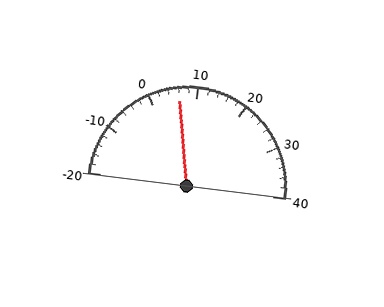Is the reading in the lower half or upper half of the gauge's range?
The reading is in the lower half of the range (-20 to 40).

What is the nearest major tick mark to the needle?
The nearest major tick mark is 10.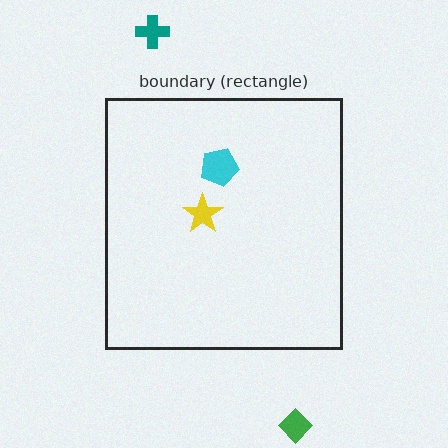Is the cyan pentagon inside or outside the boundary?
Inside.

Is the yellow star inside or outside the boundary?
Inside.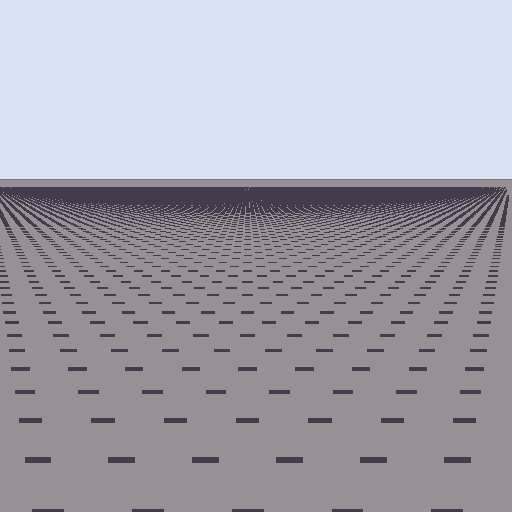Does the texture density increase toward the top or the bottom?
Density increases toward the top.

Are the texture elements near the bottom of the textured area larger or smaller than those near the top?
Larger. Near the bottom, elements are closer to the viewer and appear at a bigger on-screen size.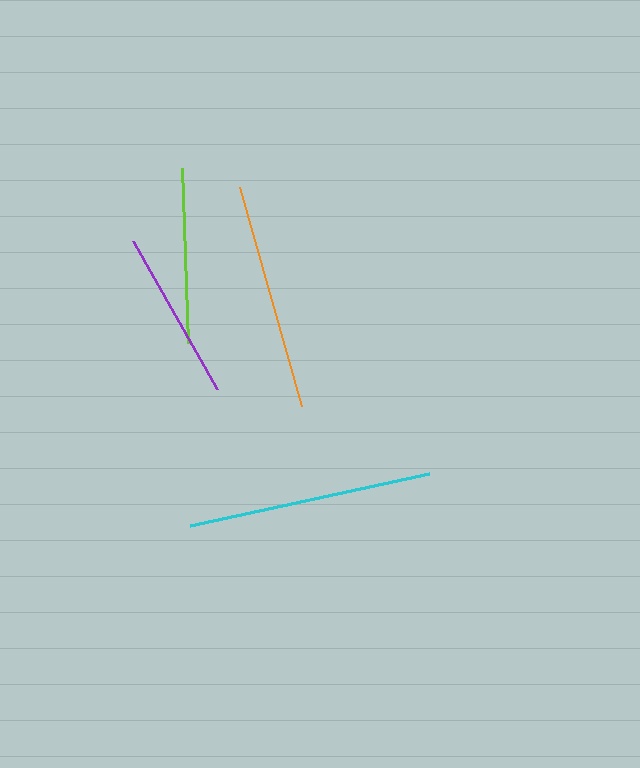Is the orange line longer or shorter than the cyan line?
The cyan line is longer than the orange line.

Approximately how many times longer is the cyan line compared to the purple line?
The cyan line is approximately 1.4 times the length of the purple line.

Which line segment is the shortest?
The purple line is the shortest at approximately 169 pixels.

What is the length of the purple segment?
The purple segment is approximately 169 pixels long.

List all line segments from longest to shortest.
From longest to shortest: cyan, orange, lime, purple.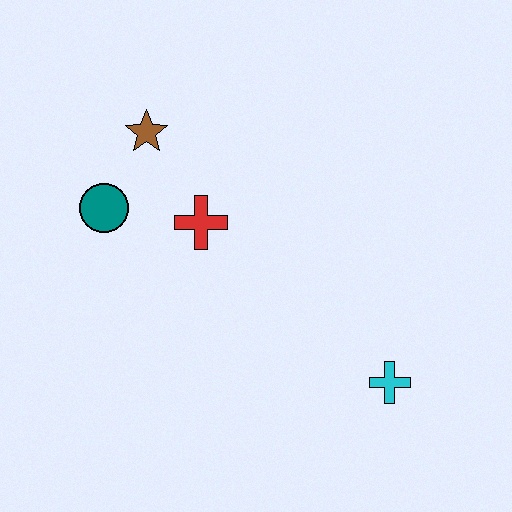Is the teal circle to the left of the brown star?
Yes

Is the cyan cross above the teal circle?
No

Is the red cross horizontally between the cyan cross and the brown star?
Yes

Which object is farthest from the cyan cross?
The brown star is farthest from the cyan cross.